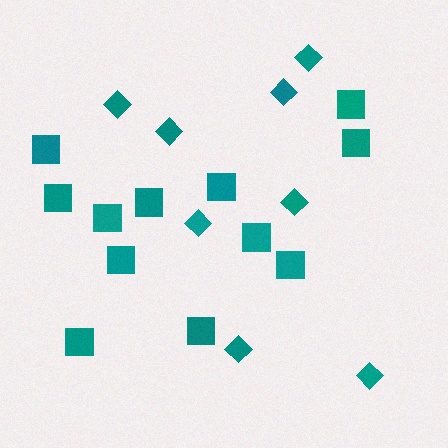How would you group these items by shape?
There are 2 groups: one group of diamonds (8) and one group of squares (12).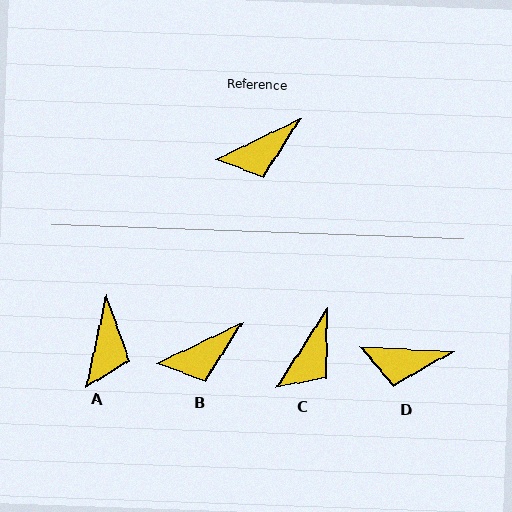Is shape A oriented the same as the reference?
No, it is off by about 52 degrees.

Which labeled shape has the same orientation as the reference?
B.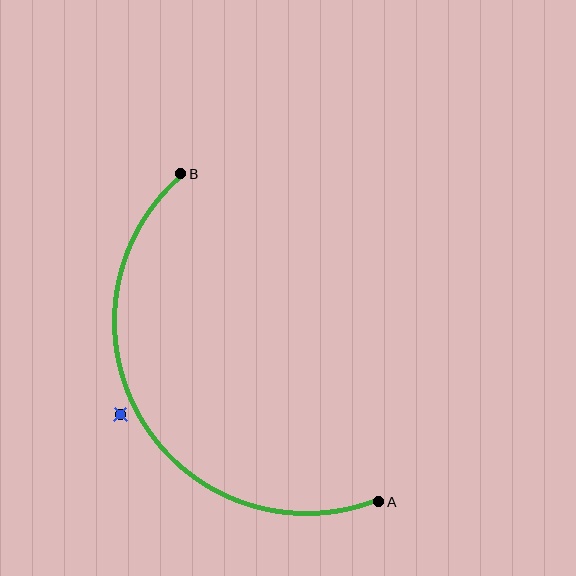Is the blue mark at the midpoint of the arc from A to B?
No — the blue mark does not lie on the arc at all. It sits slightly outside the curve.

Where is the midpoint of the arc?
The arc midpoint is the point on the curve farthest from the straight line joining A and B. It sits to the left of that line.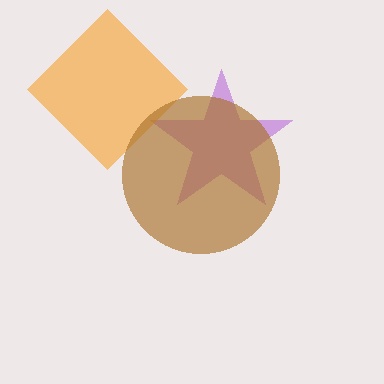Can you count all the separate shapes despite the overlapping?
Yes, there are 3 separate shapes.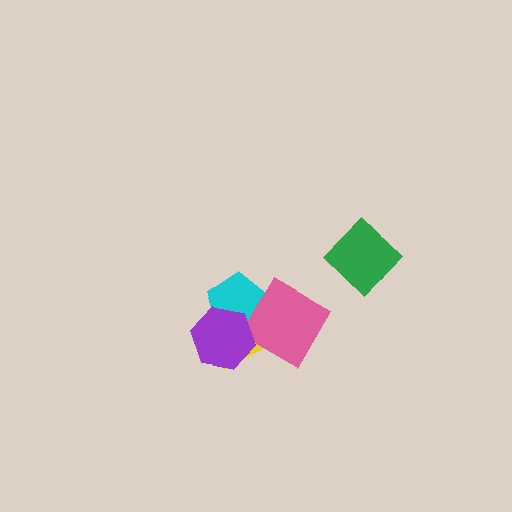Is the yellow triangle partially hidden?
Yes, it is partially covered by another shape.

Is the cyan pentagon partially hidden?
Yes, it is partially covered by another shape.